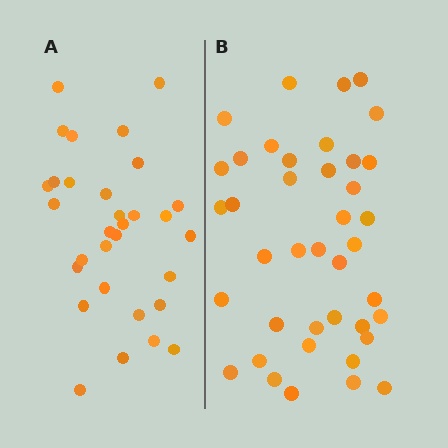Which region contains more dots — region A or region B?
Region B (the right region) has more dots.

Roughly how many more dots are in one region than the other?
Region B has roughly 8 or so more dots than region A.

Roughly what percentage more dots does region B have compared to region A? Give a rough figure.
About 30% more.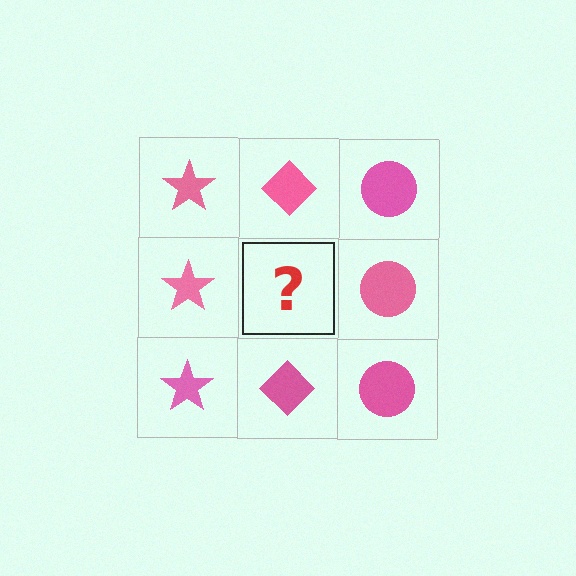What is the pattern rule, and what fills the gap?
The rule is that each column has a consistent shape. The gap should be filled with a pink diamond.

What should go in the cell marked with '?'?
The missing cell should contain a pink diamond.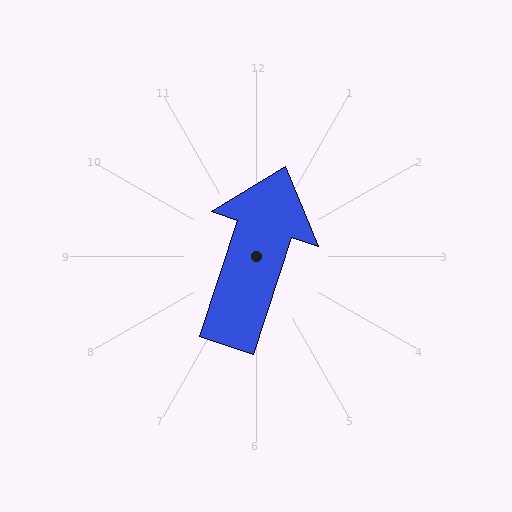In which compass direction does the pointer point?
North.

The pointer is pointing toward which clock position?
Roughly 1 o'clock.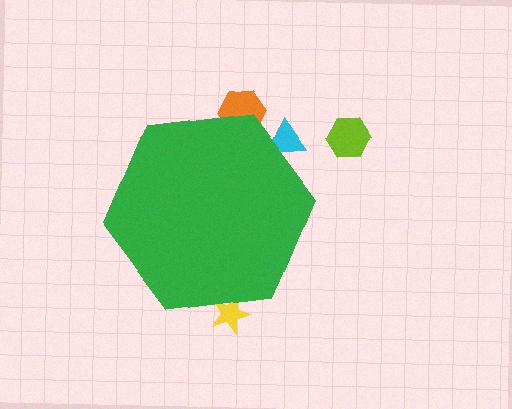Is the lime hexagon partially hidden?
No, the lime hexagon is fully visible.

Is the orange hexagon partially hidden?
Yes, the orange hexagon is partially hidden behind the green hexagon.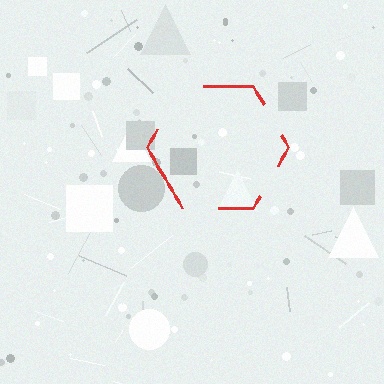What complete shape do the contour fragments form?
The contour fragments form a hexagon.